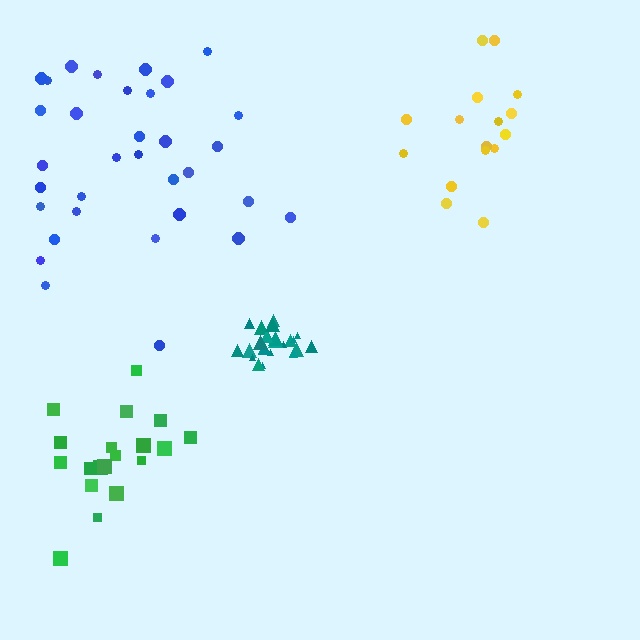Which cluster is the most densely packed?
Teal.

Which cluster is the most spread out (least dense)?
Yellow.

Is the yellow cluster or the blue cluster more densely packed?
Blue.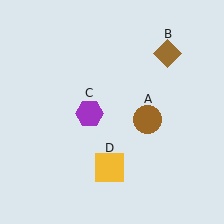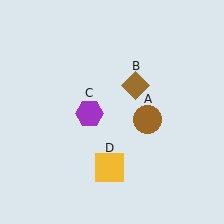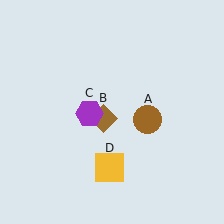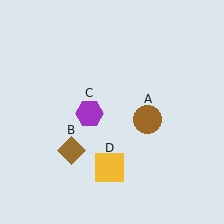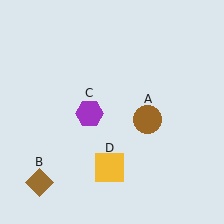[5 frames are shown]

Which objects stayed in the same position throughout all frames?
Brown circle (object A) and purple hexagon (object C) and yellow square (object D) remained stationary.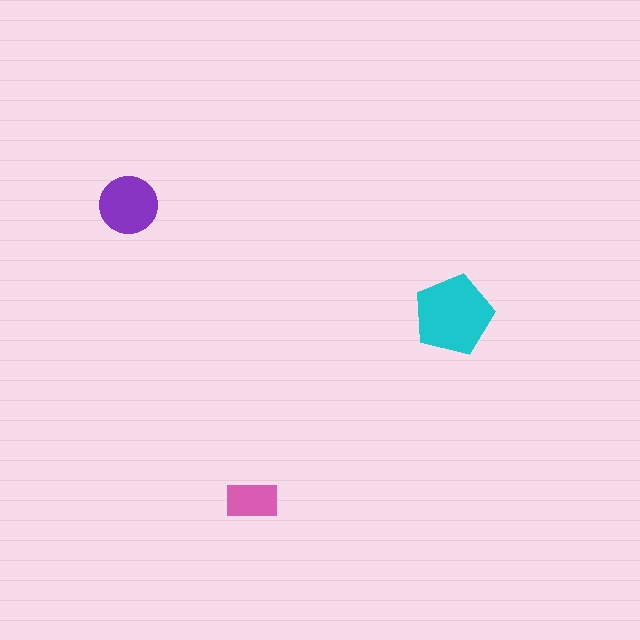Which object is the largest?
The cyan pentagon.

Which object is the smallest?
The pink rectangle.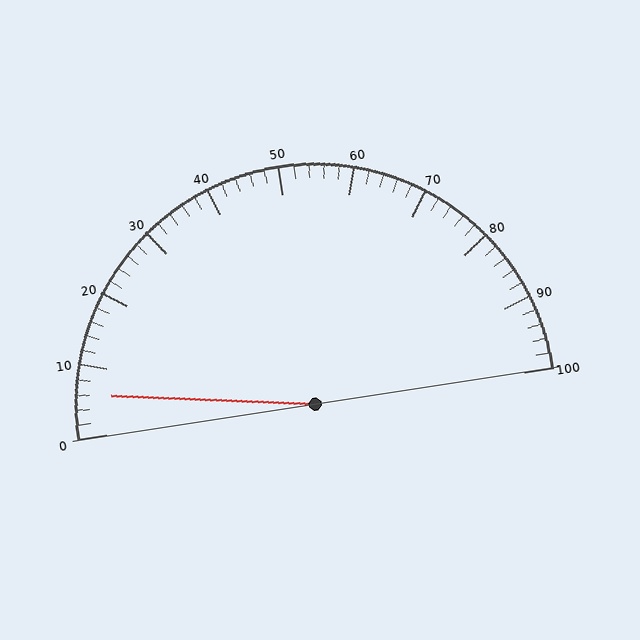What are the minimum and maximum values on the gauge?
The gauge ranges from 0 to 100.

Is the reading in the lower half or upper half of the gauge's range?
The reading is in the lower half of the range (0 to 100).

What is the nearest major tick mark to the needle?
The nearest major tick mark is 10.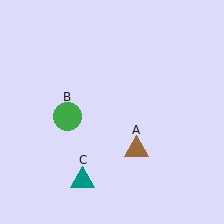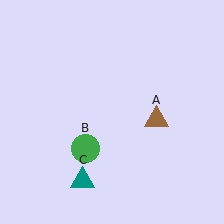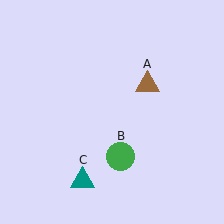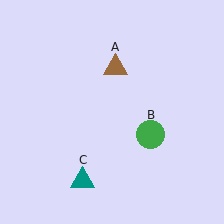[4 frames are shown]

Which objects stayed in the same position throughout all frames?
Teal triangle (object C) remained stationary.